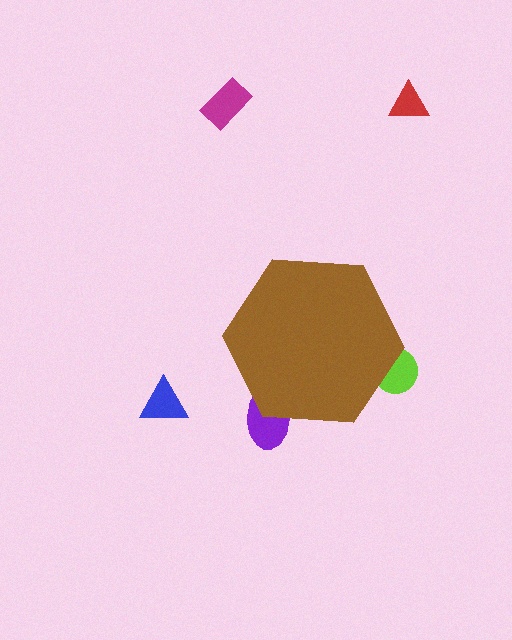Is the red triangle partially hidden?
No, the red triangle is fully visible.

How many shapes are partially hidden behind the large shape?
2 shapes are partially hidden.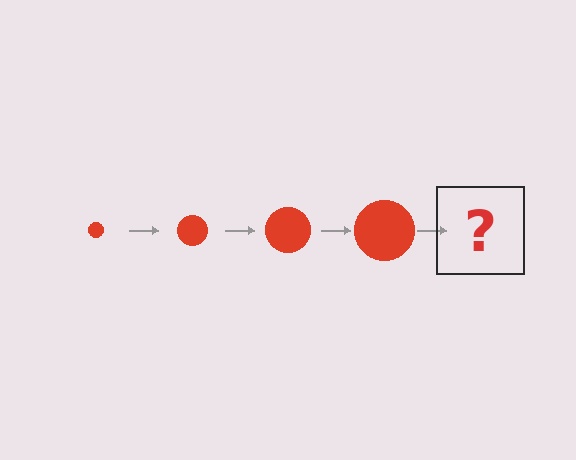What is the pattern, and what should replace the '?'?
The pattern is that the circle gets progressively larger each step. The '?' should be a red circle, larger than the previous one.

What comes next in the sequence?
The next element should be a red circle, larger than the previous one.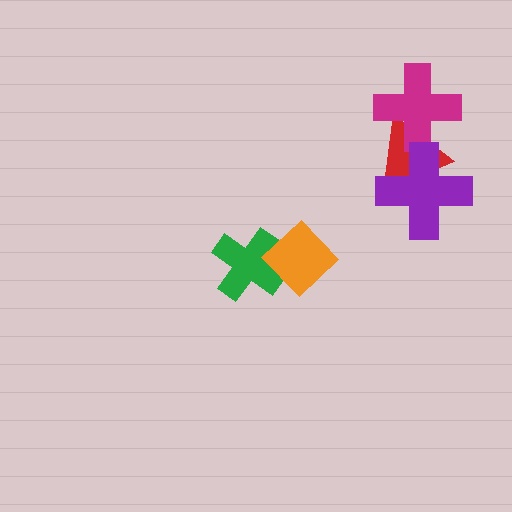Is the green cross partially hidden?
Yes, it is partially covered by another shape.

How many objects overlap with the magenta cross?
1 object overlaps with the magenta cross.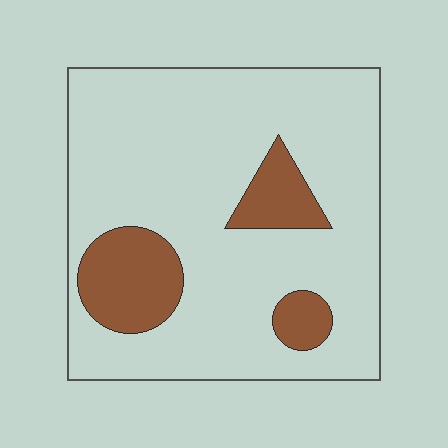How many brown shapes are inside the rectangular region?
3.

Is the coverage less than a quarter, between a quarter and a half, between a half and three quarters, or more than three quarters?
Less than a quarter.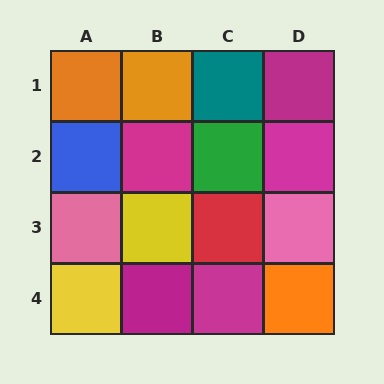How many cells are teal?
1 cell is teal.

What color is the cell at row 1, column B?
Orange.